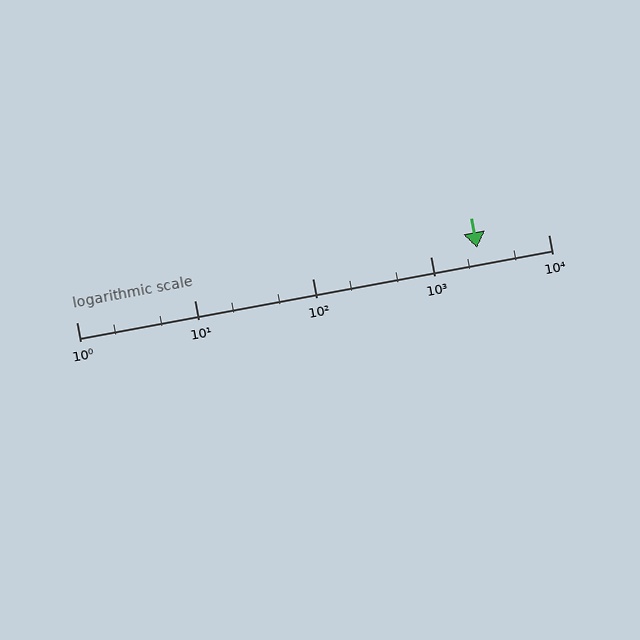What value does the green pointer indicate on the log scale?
The pointer indicates approximately 2500.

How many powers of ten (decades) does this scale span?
The scale spans 4 decades, from 1 to 10000.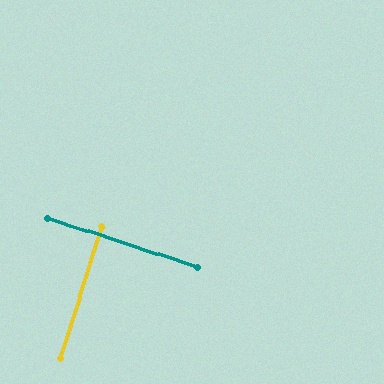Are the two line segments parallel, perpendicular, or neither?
Perpendicular — they meet at approximately 89°.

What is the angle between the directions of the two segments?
Approximately 89 degrees.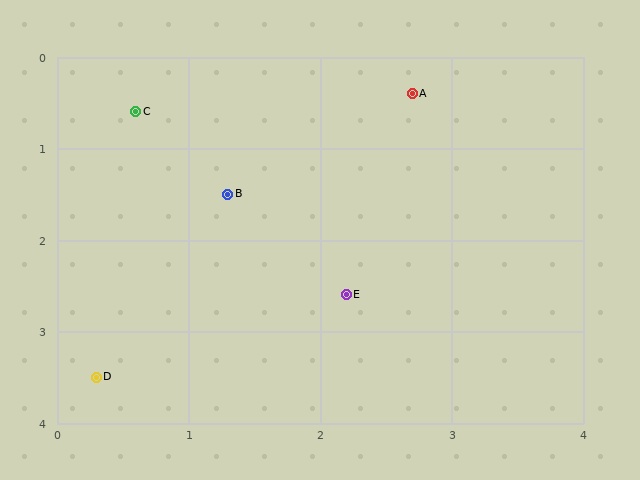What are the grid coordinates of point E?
Point E is at approximately (2.2, 2.6).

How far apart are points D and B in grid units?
Points D and B are about 2.2 grid units apart.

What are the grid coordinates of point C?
Point C is at approximately (0.6, 0.6).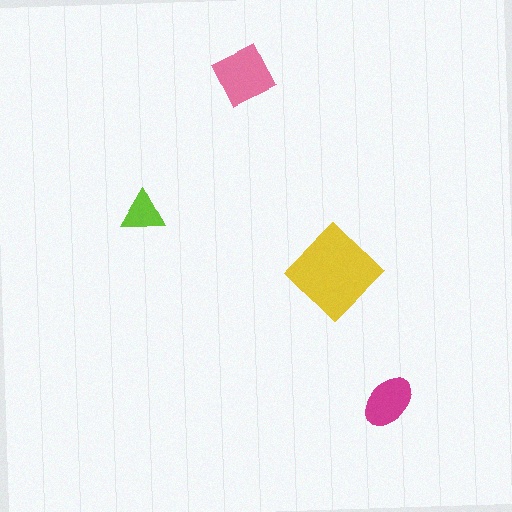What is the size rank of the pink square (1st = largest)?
2nd.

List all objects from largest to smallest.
The yellow diamond, the pink square, the magenta ellipse, the lime triangle.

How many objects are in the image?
There are 4 objects in the image.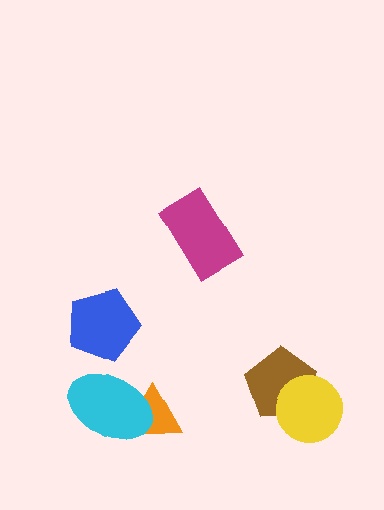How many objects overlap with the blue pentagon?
0 objects overlap with the blue pentagon.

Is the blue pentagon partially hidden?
No, no other shape covers it.